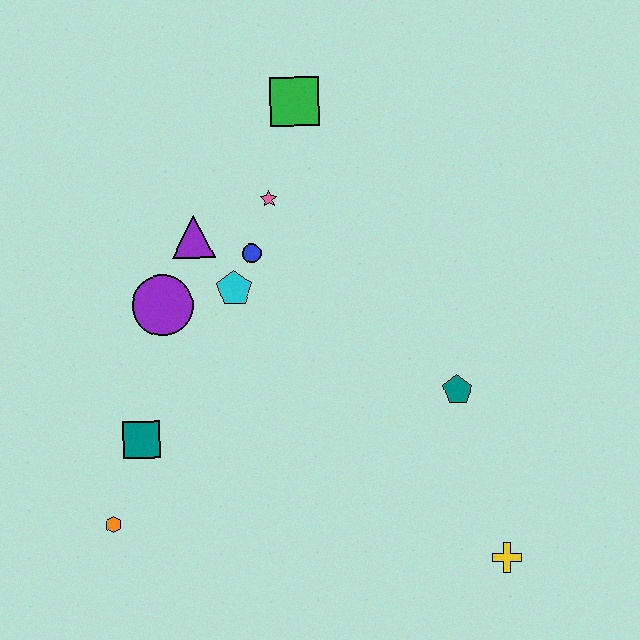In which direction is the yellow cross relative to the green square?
The yellow cross is below the green square.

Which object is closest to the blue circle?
The cyan pentagon is closest to the blue circle.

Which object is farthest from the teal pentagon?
The orange hexagon is farthest from the teal pentagon.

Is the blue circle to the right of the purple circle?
Yes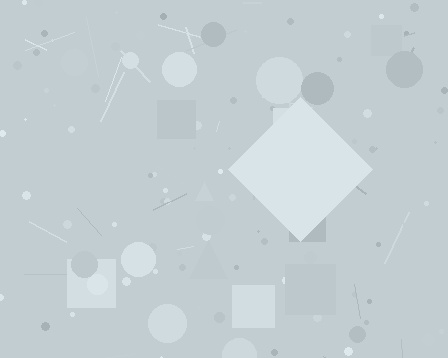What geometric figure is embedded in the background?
A diamond is embedded in the background.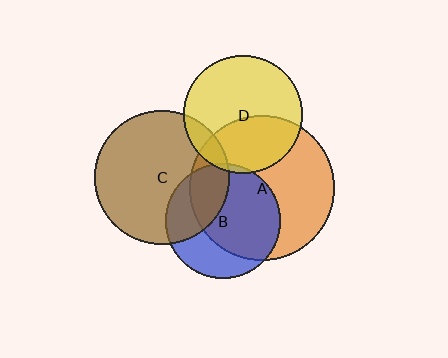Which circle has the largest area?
Circle A (orange).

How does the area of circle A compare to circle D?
Approximately 1.5 times.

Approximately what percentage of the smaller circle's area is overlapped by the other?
Approximately 20%.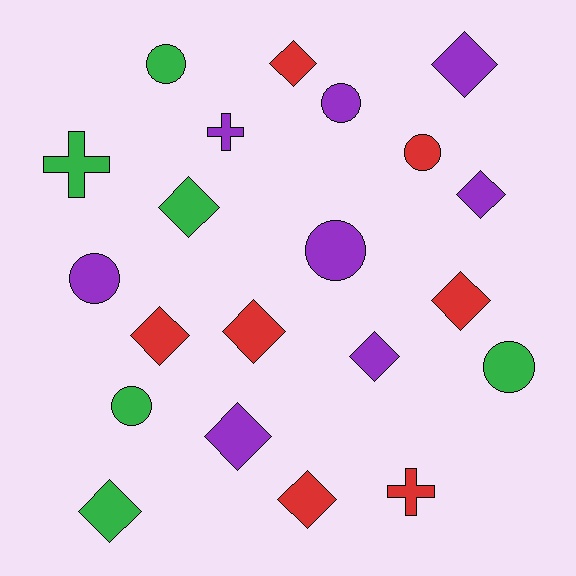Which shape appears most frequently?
Diamond, with 11 objects.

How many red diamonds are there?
There are 5 red diamonds.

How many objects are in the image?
There are 21 objects.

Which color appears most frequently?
Purple, with 8 objects.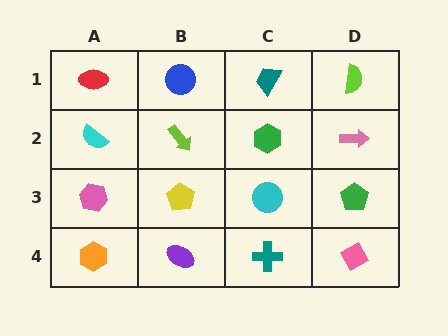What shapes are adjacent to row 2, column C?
A teal trapezoid (row 1, column C), a cyan circle (row 3, column C), a lime arrow (row 2, column B), a pink arrow (row 2, column D).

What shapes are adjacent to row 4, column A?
A pink hexagon (row 3, column A), a purple ellipse (row 4, column B).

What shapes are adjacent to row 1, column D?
A pink arrow (row 2, column D), a teal trapezoid (row 1, column C).